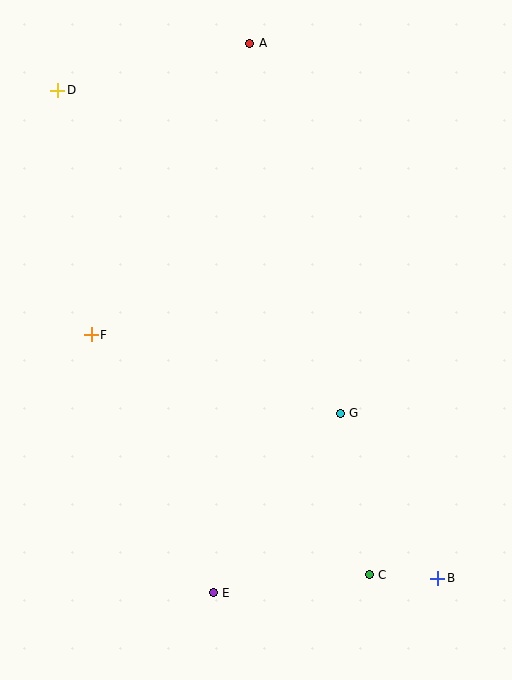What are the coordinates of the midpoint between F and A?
The midpoint between F and A is at (170, 189).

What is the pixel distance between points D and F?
The distance between D and F is 247 pixels.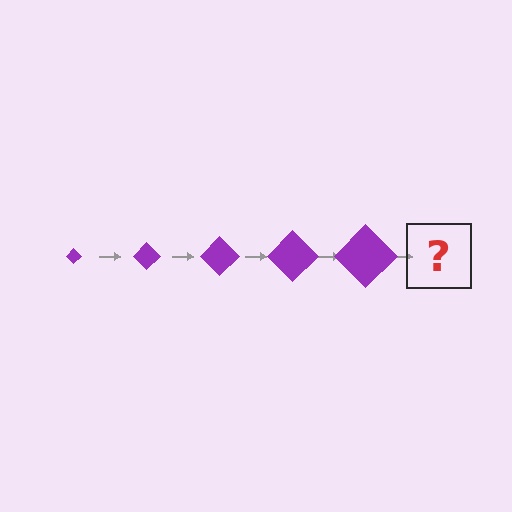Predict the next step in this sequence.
The next step is a purple diamond, larger than the previous one.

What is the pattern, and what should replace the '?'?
The pattern is that the diamond gets progressively larger each step. The '?' should be a purple diamond, larger than the previous one.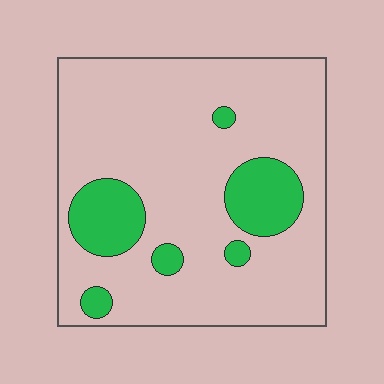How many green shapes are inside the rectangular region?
6.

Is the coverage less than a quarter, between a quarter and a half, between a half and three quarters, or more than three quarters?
Less than a quarter.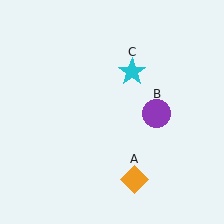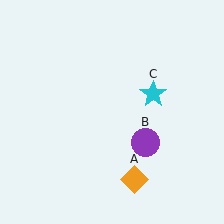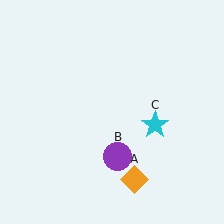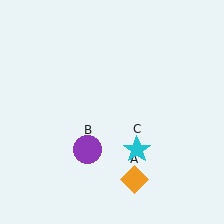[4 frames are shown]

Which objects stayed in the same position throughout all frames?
Orange diamond (object A) remained stationary.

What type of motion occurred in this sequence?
The purple circle (object B), cyan star (object C) rotated clockwise around the center of the scene.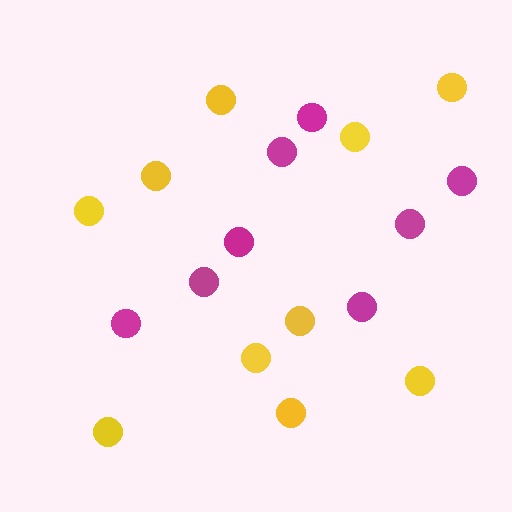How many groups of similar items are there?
There are 2 groups: one group of yellow circles (10) and one group of magenta circles (8).